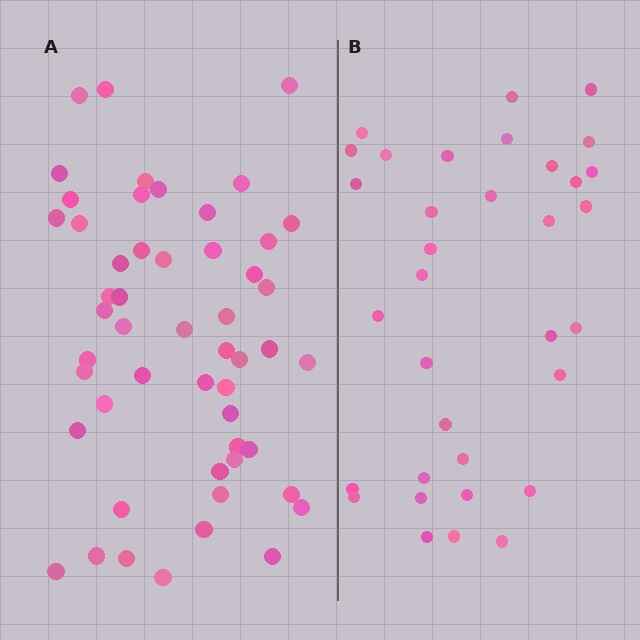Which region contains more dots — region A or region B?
Region A (the left region) has more dots.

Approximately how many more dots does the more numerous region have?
Region A has approximately 20 more dots than region B.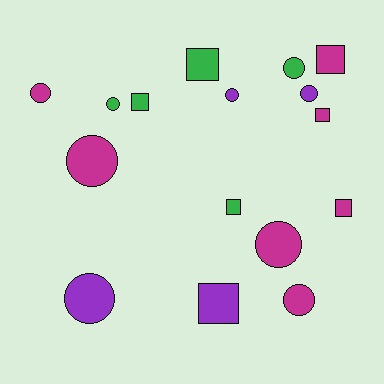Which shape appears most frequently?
Circle, with 9 objects.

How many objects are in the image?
There are 16 objects.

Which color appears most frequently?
Magenta, with 7 objects.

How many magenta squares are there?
There are 3 magenta squares.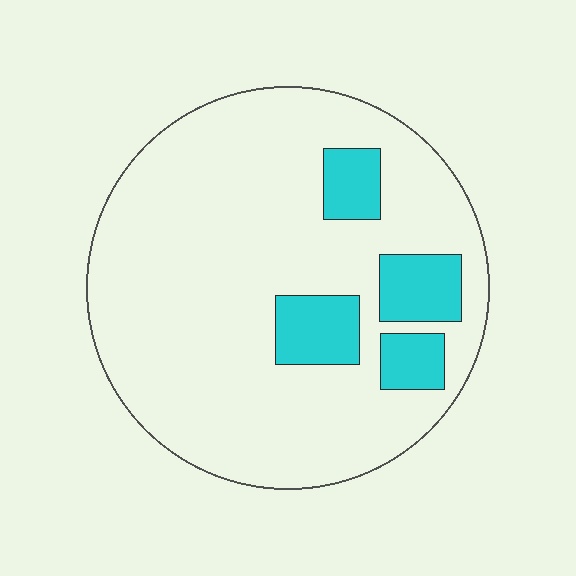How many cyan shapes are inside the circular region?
4.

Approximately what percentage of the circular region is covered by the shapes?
Approximately 15%.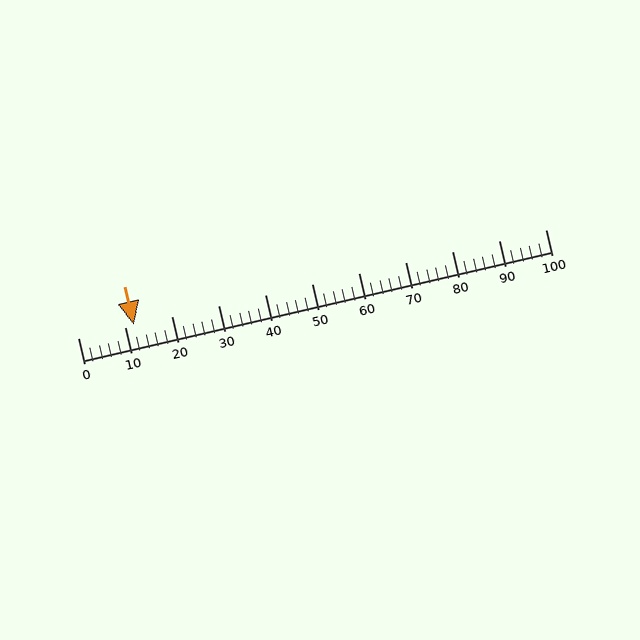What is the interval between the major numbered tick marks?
The major tick marks are spaced 10 units apart.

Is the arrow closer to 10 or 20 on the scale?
The arrow is closer to 10.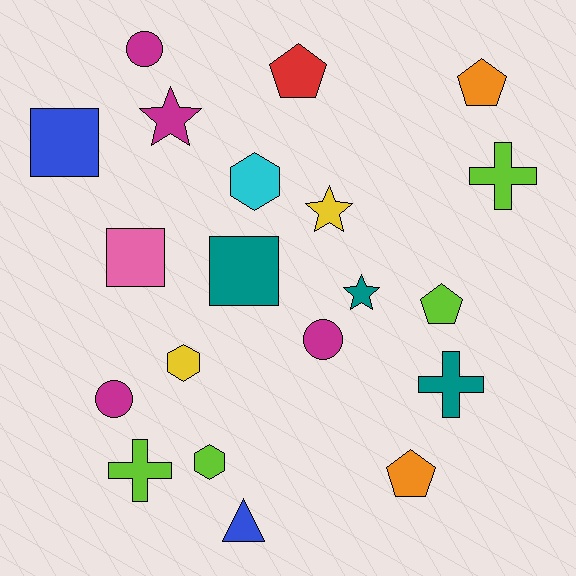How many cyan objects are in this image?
There is 1 cyan object.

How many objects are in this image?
There are 20 objects.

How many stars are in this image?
There are 3 stars.